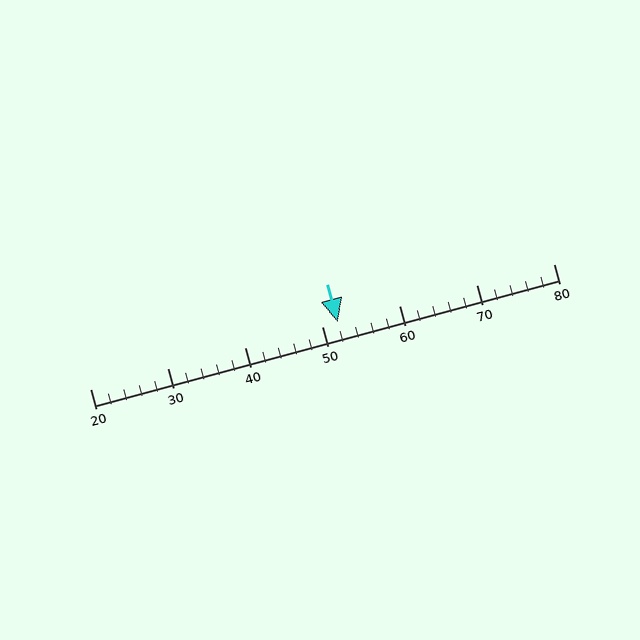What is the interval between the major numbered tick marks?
The major tick marks are spaced 10 units apart.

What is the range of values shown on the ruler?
The ruler shows values from 20 to 80.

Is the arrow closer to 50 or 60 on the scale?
The arrow is closer to 50.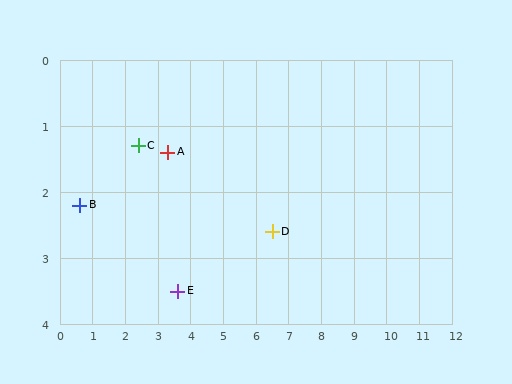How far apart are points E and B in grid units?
Points E and B are about 3.3 grid units apart.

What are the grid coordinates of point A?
Point A is at approximately (3.3, 1.4).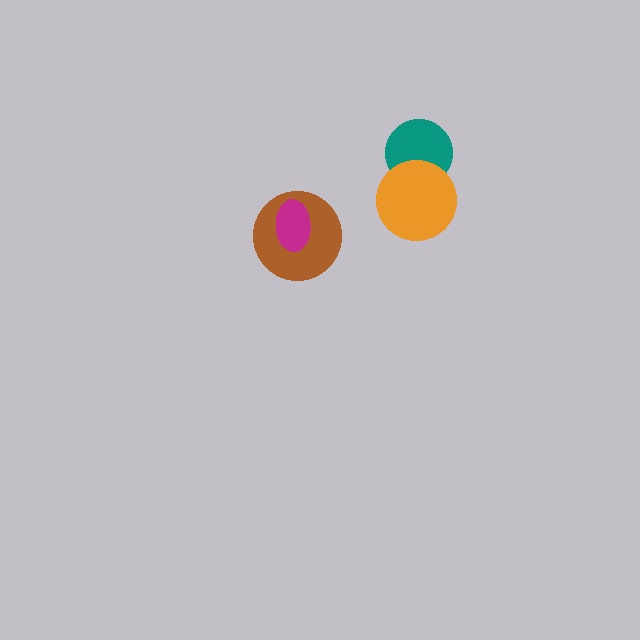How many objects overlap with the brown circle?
1 object overlaps with the brown circle.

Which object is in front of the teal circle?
The orange circle is in front of the teal circle.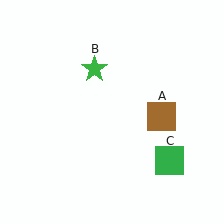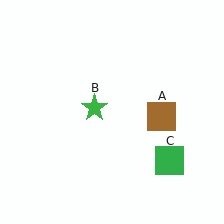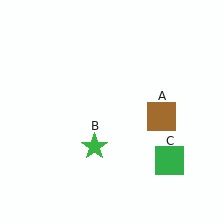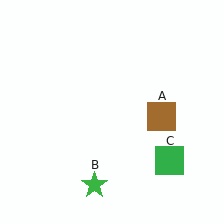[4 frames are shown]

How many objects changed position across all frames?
1 object changed position: green star (object B).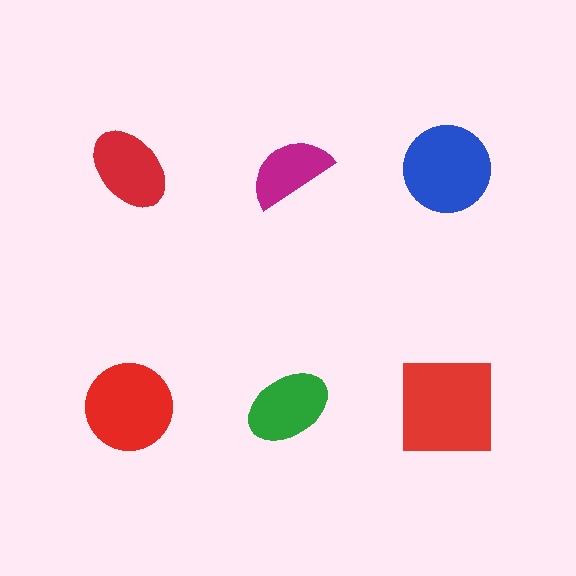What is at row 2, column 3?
A red square.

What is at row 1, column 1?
A red ellipse.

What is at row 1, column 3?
A blue circle.